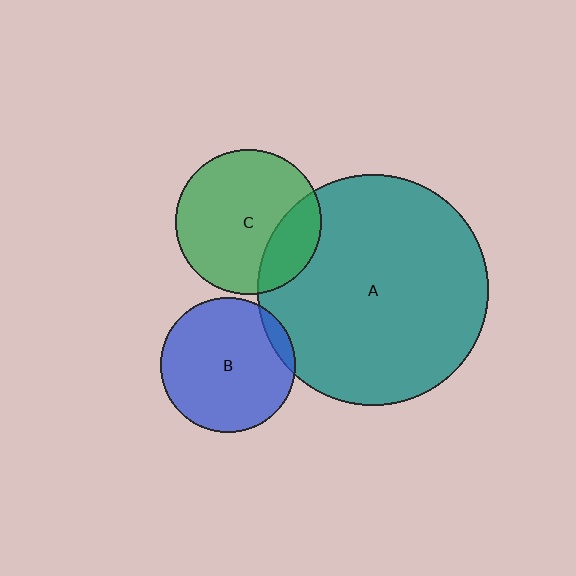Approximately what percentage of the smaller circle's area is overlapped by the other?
Approximately 10%.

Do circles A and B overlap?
Yes.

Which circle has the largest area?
Circle A (teal).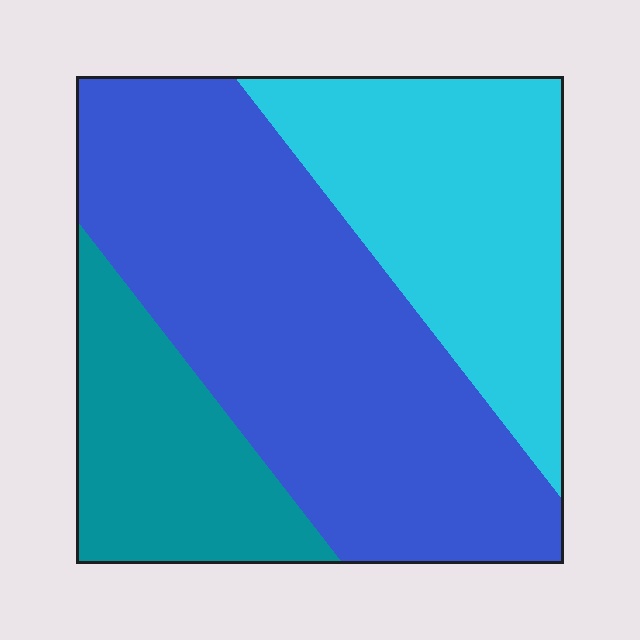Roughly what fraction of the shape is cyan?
Cyan covers about 30% of the shape.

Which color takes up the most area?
Blue, at roughly 50%.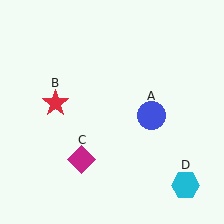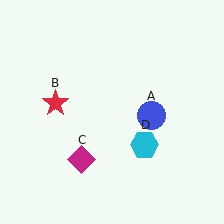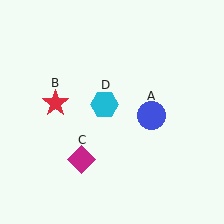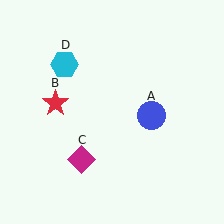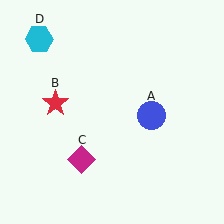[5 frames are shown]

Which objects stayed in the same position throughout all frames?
Blue circle (object A) and red star (object B) and magenta diamond (object C) remained stationary.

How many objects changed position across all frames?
1 object changed position: cyan hexagon (object D).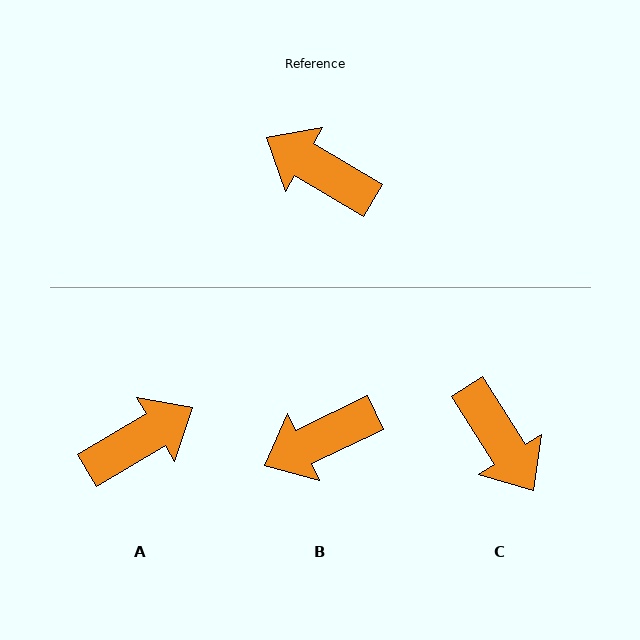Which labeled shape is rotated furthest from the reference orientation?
C, about 153 degrees away.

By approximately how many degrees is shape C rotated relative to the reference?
Approximately 153 degrees counter-clockwise.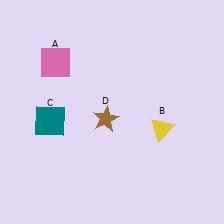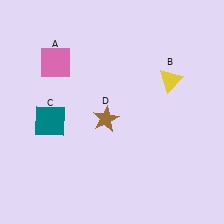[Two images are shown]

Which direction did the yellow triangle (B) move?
The yellow triangle (B) moved up.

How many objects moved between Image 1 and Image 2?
1 object moved between the two images.